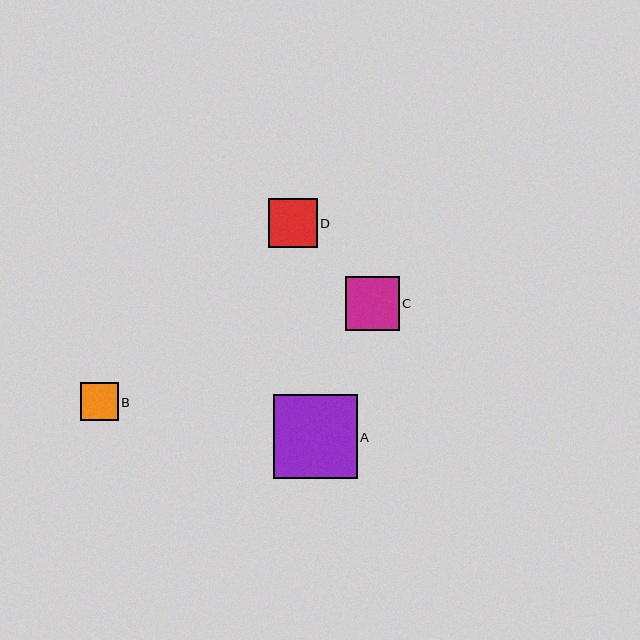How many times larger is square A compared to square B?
Square A is approximately 2.2 times the size of square B.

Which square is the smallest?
Square B is the smallest with a size of approximately 38 pixels.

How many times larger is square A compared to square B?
Square A is approximately 2.2 times the size of square B.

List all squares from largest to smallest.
From largest to smallest: A, C, D, B.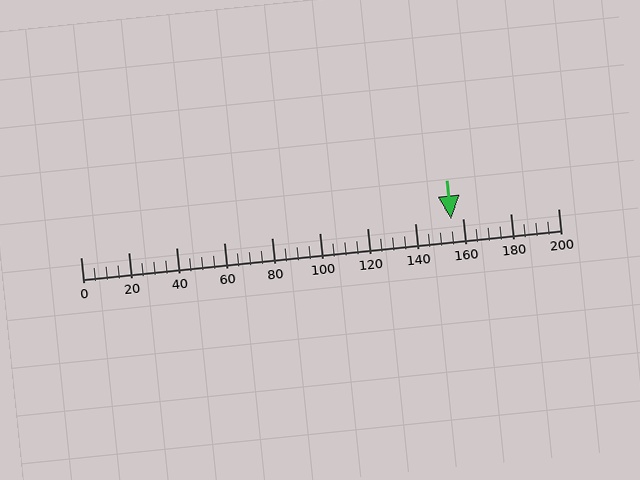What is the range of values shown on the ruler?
The ruler shows values from 0 to 200.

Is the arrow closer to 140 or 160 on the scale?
The arrow is closer to 160.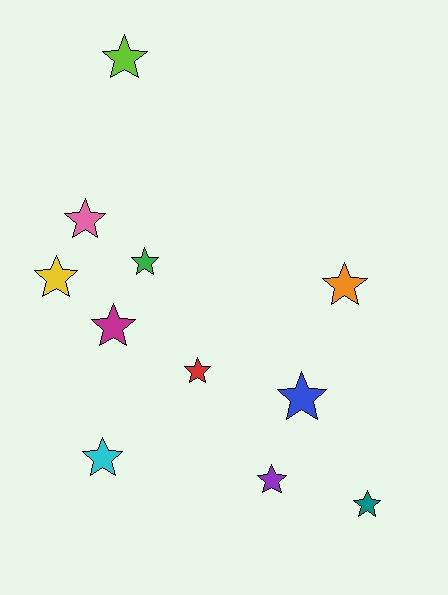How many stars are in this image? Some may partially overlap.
There are 11 stars.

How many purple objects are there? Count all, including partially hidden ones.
There is 1 purple object.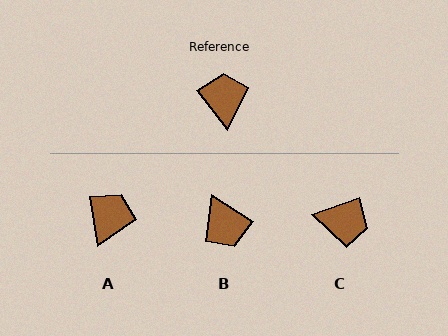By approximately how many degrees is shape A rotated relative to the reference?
Approximately 29 degrees clockwise.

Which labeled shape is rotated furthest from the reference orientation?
B, about 161 degrees away.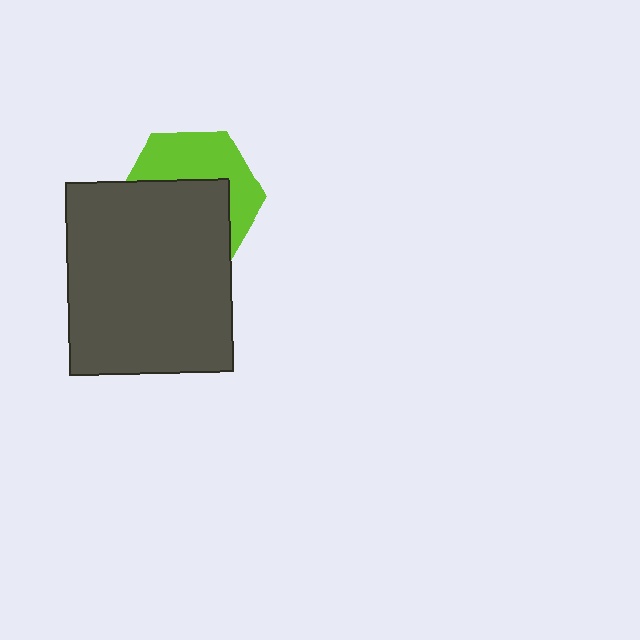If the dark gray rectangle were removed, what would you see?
You would see the complete lime hexagon.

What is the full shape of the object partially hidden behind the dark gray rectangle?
The partially hidden object is a lime hexagon.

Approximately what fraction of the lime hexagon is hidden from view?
Roughly 57% of the lime hexagon is hidden behind the dark gray rectangle.